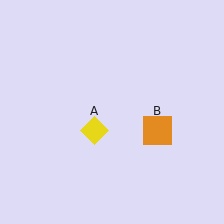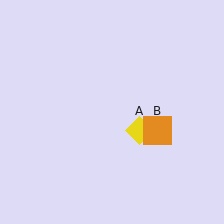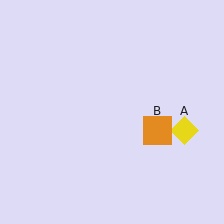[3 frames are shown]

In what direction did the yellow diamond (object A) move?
The yellow diamond (object A) moved right.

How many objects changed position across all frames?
1 object changed position: yellow diamond (object A).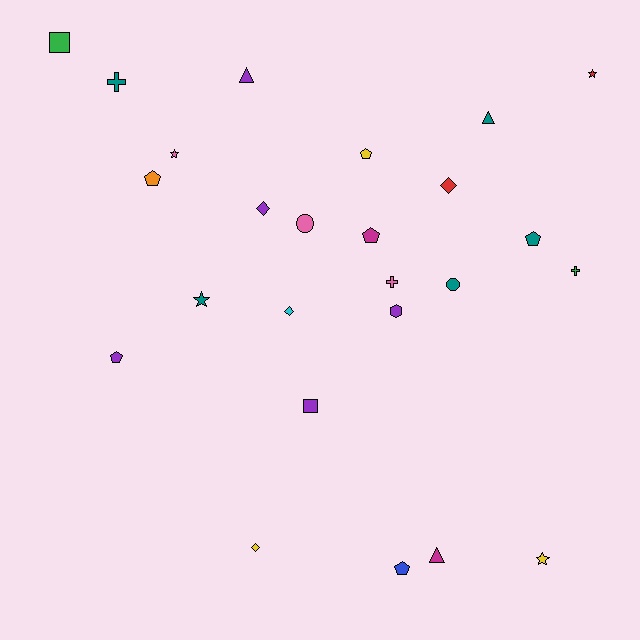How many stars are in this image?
There are 4 stars.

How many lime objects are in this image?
There are no lime objects.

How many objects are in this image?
There are 25 objects.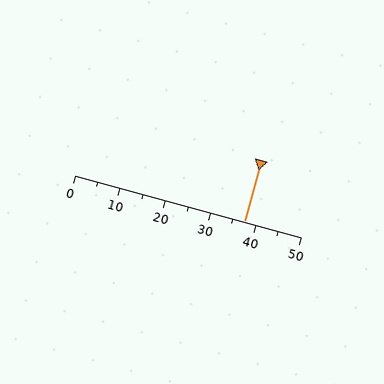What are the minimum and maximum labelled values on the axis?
The axis runs from 0 to 50.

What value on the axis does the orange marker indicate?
The marker indicates approximately 37.5.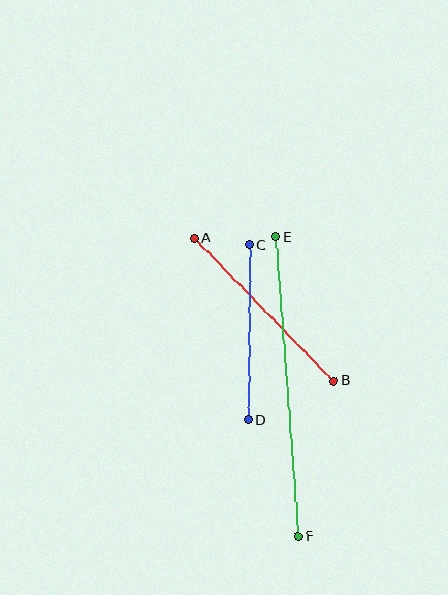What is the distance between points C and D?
The distance is approximately 175 pixels.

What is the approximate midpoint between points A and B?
The midpoint is at approximately (264, 310) pixels.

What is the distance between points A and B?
The distance is approximately 199 pixels.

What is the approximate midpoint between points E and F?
The midpoint is at approximately (287, 387) pixels.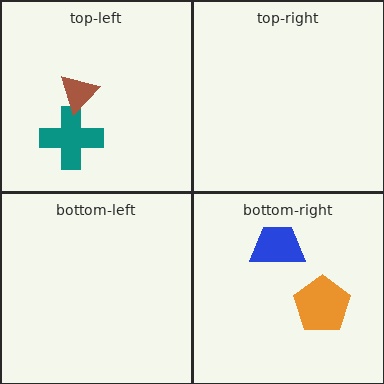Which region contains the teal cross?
The top-left region.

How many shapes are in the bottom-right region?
2.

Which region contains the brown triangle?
The top-left region.